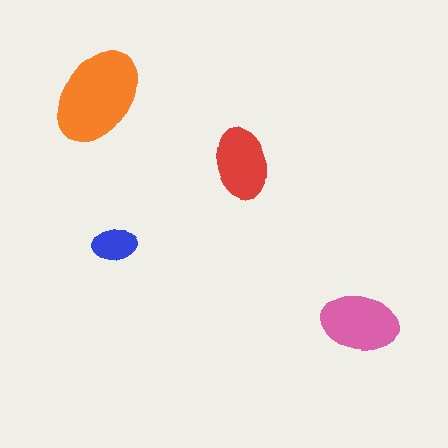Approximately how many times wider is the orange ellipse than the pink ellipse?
About 1.5 times wider.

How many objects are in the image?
There are 4 objects in the image.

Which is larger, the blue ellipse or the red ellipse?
The red one.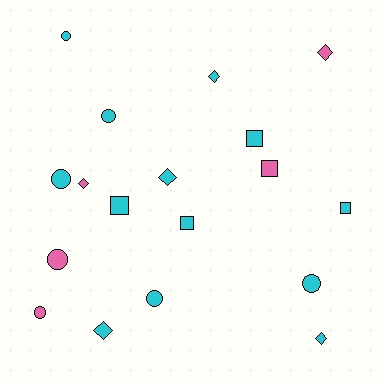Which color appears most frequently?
Cyan, with 13 objects.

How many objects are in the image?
There are 18 objects.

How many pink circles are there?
There are 2 pink circles.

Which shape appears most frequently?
Circle, with 7 objects.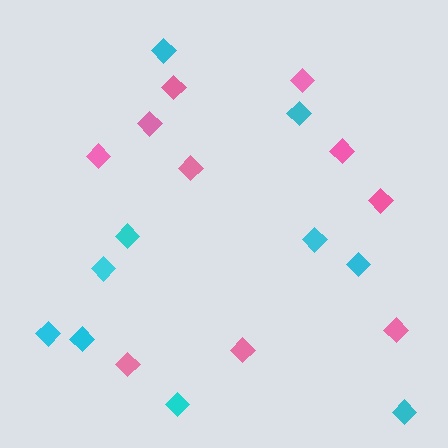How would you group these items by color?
There are 2 groups: one group of cyan diamonds (10) and one group of pink diamonds (10).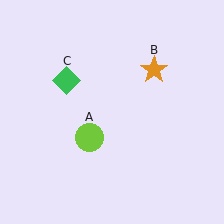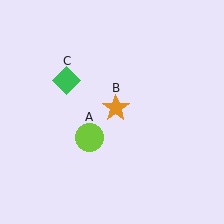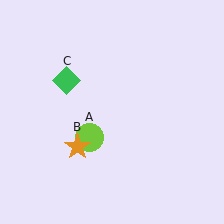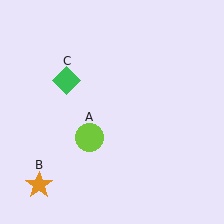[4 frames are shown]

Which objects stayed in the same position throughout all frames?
Lime circle (object A) and green diamond (object C) remained stationary.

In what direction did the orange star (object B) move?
The orange star (object B) moved down and to the left.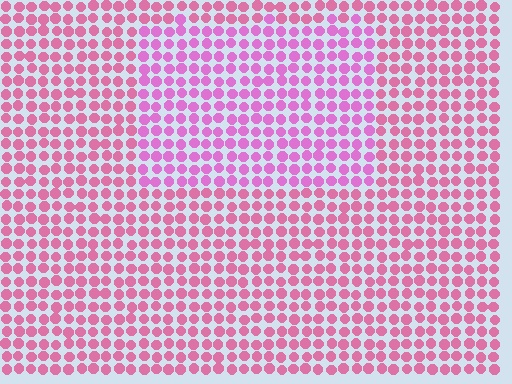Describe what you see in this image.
The image is filled with small pink elements in a uniform arrangement. A rectangle-shaped region is visible where the elements are tinted to a slightly different hue, forming a subtle color boundary.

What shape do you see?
I see a rectangle.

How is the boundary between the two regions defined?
The boundary is defined purely by a slight shift in hue (about 25 degrees). Spacing, size, and orientation are identical on both sides.